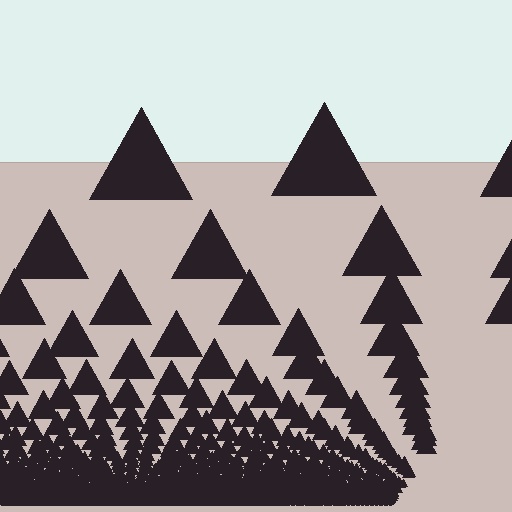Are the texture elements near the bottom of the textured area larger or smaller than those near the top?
Smaller. The gradient is inverted — elements near the bottom are smaller and denser.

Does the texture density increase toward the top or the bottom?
Density increases toward the bottom.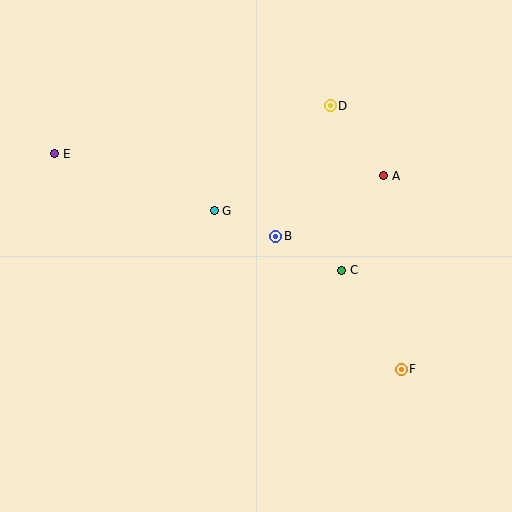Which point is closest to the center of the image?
Point B at (276, 236) is closest to the center.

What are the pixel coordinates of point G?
Point G is at (214, 211).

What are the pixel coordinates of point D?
Point D is at (330, 106).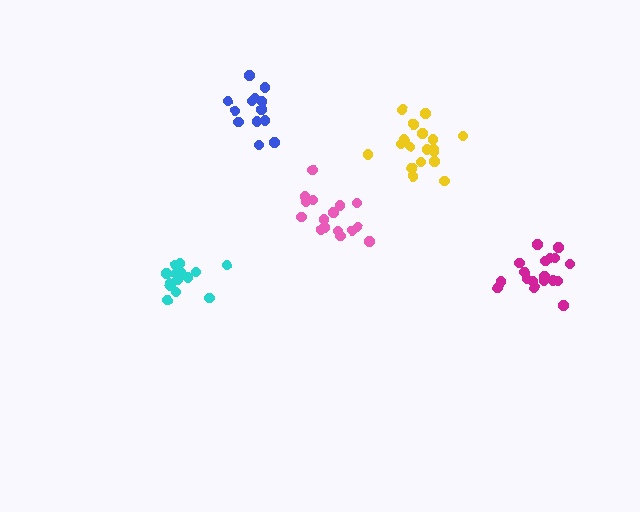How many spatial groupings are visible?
There are 5 spatial groupings.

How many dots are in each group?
Group 1: 18 dots, Group 2: 16 dots, Group 3: 19 dots, Group 4: 14 dots, Group 5: 13 dots (80 total).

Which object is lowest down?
The cyan cluster is bottommost.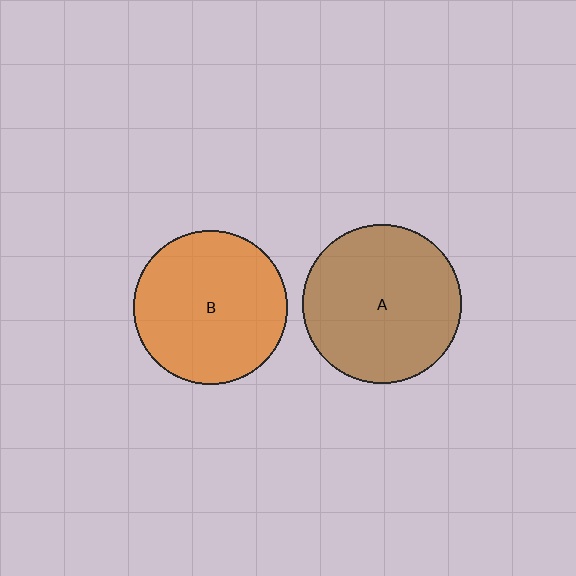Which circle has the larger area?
Circle A (brown).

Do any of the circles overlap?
No, none of the circles overlap.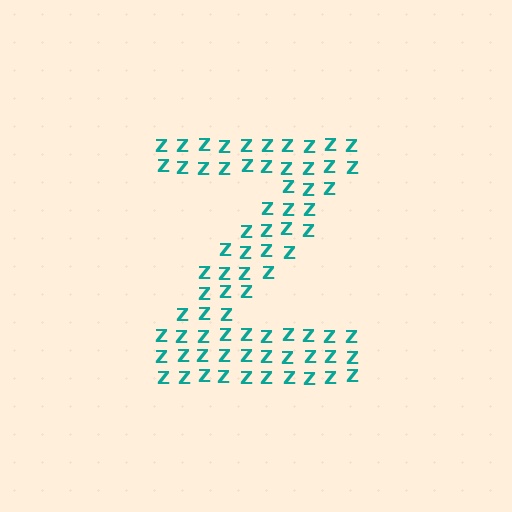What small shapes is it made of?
It is made of small letter Z's.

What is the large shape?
The large shape is the letter Z.